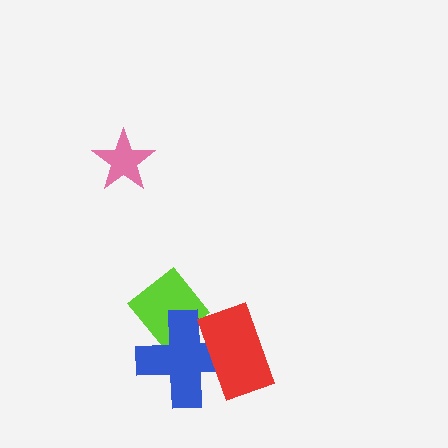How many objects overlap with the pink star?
0 objects overlap with the pink star.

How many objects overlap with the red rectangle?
1 object overlaps with the red rectangle.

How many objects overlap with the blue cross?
2 objects overlap with the blue cross.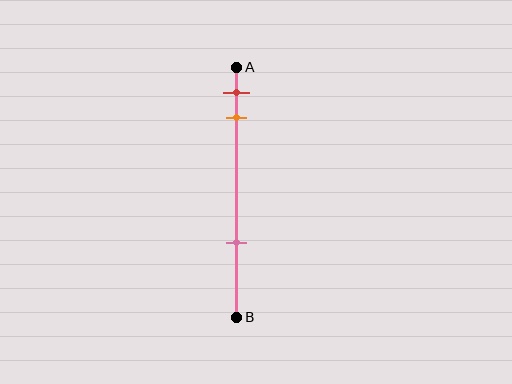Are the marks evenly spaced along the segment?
No, the marks are not evenly spaced.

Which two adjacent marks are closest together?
The red and orange marks are the closest adjacent pair.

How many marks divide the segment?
There are 3 marks dividing the segment.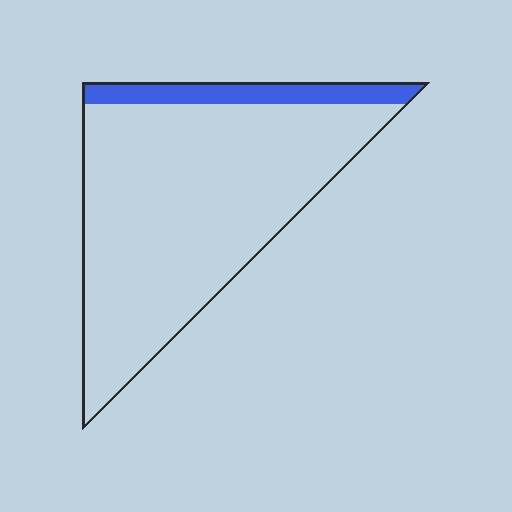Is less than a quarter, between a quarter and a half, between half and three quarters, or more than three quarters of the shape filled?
Less than a quarter.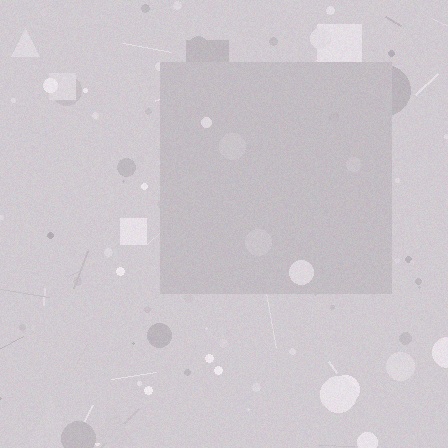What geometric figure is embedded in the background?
A square is embedded in the background.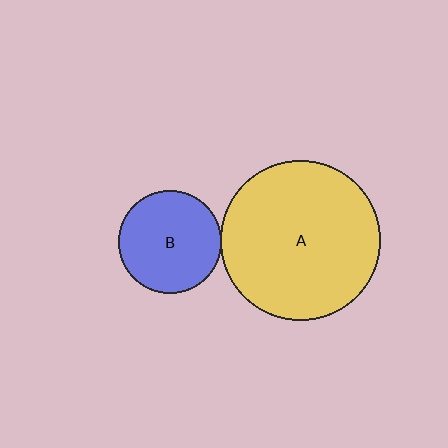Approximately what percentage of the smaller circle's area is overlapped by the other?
Approximately 5%.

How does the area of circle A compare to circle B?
Approximately 2.4 times.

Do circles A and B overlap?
Yes.